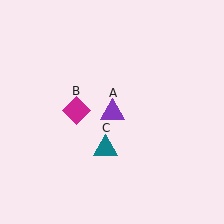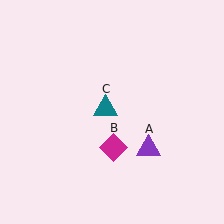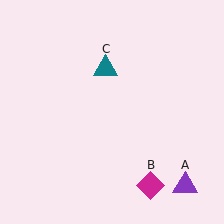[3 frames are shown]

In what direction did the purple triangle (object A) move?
The purple triangle (object A) moved down and to the right.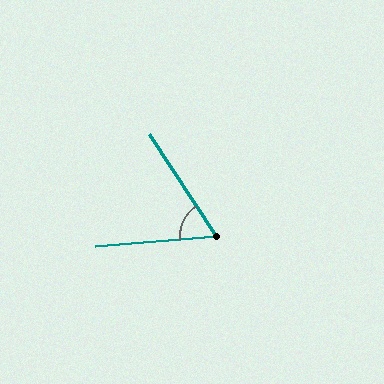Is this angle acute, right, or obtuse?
It is acute.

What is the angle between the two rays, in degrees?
Approximately 62 degrees.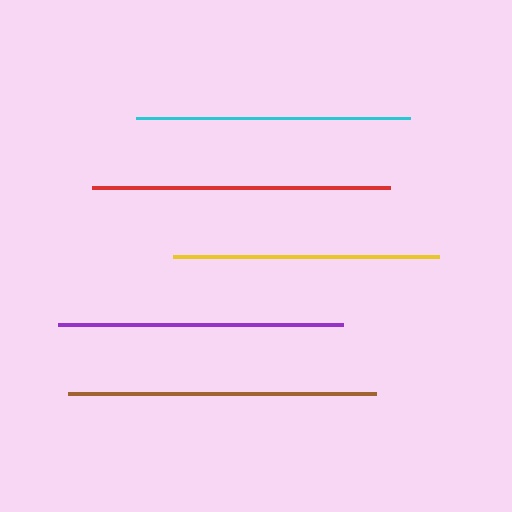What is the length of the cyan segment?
The cyan segment is approximately 274 pixels long.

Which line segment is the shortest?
The yellow line is the shortest at approximately 266 pixels.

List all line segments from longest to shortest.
From longest to shortest: brown, red, purple, cyan, yellow.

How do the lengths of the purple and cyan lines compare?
The purple and cyan lines are approximately the same length.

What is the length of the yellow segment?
The yellow segment is approximately 266 pixels long.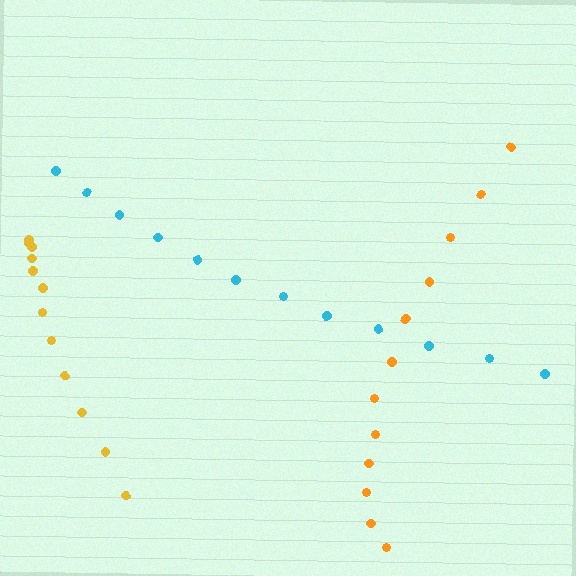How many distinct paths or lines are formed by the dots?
There are 3 distinct paths.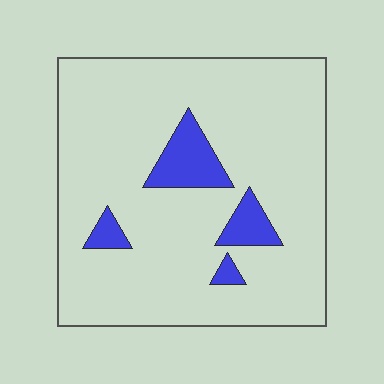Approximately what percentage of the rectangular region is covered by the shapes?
Approximately 10%.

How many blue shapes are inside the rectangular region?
4.